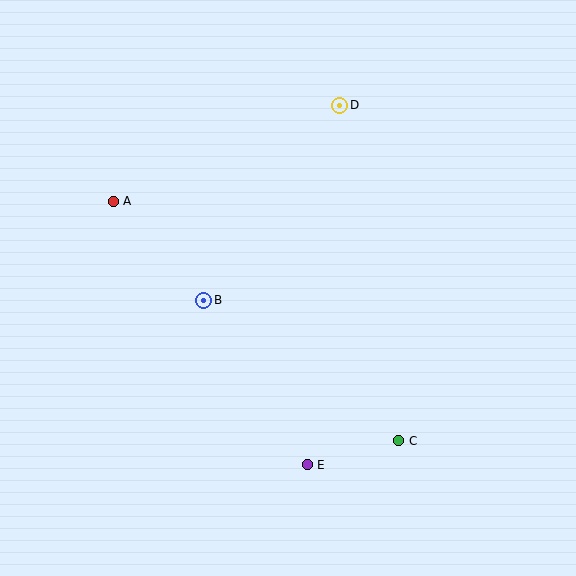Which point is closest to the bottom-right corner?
Point C is closest to the bottom-right corner.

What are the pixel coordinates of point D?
Point D is at (340, 105).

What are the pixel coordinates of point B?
Point B is at (204, 300).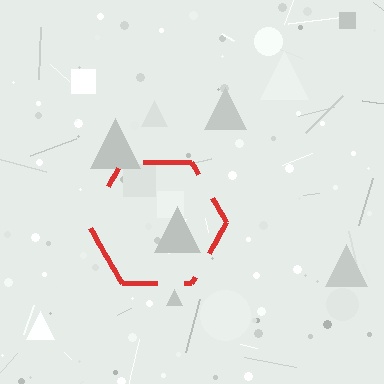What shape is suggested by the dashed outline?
The dashed outline suggests a hexagon.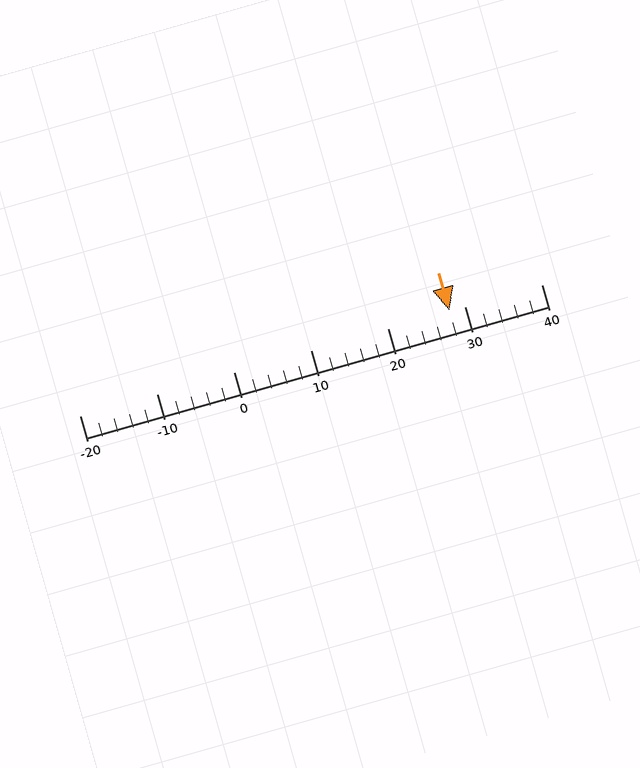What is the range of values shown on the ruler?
The ruler shows values from -20 to 40.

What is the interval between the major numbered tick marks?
The major tick marks are spaced 10 units apart.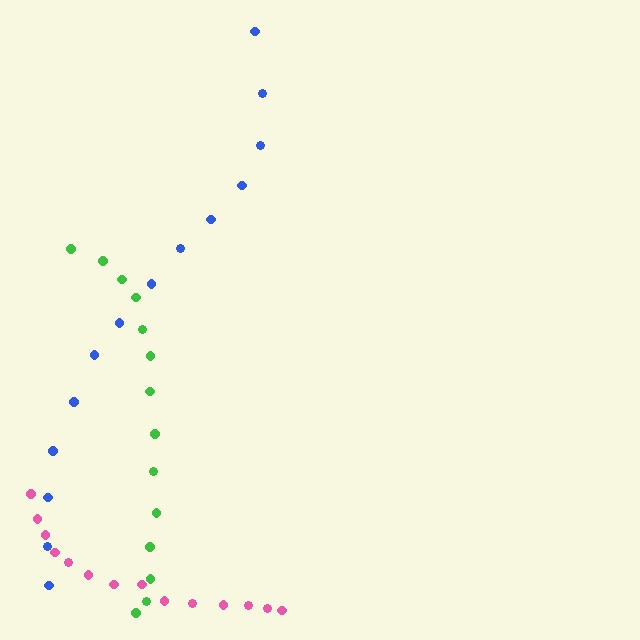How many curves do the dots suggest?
There are 3 distinct paths.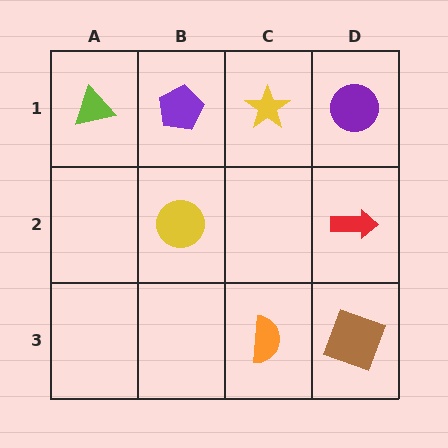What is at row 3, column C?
An orange semicircle.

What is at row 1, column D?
A purple circle.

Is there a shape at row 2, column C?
No, that cell is empty.